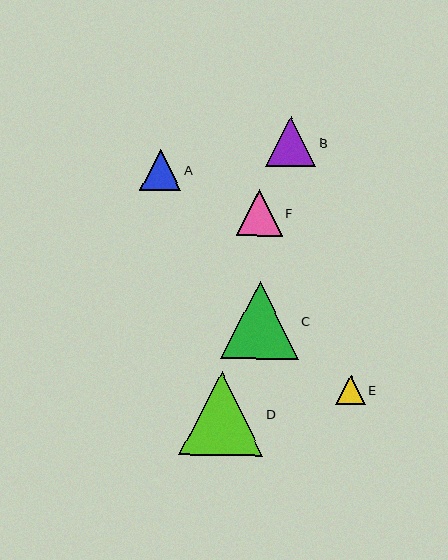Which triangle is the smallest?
Triangle E is the smallest with a size of approximately 30 pixels.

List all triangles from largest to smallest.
From largest to smallest: D, C, B, F, A, E.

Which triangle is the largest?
Triangle D is the largest with a size of approximately 84 pixels.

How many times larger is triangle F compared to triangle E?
Triangle F is approximately 1.6 times the size of triangle E.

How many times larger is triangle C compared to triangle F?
Triangle C is approximately 1.7 times the size of triangle F.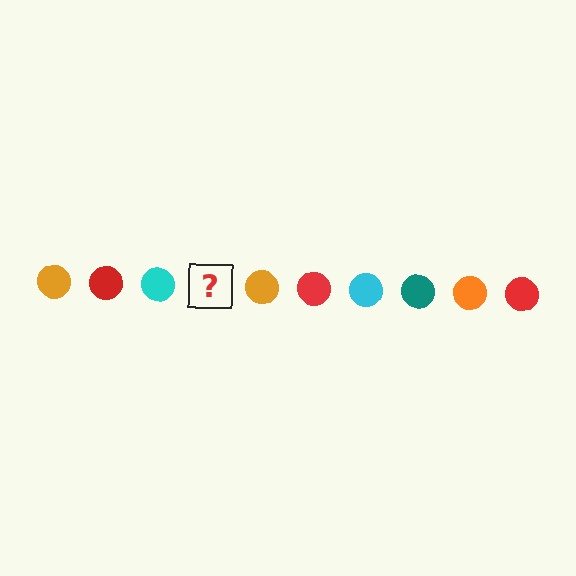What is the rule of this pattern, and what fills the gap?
The rule is that the pattern cycles through orange, red, cyan, teal circles. The gap should be filled with a teal circle.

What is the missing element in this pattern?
The missing element is a teal circle.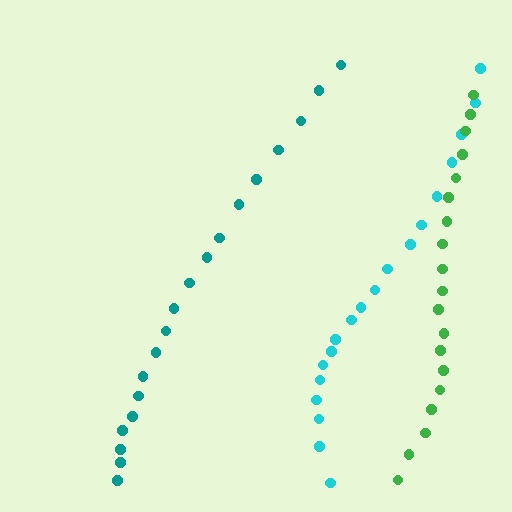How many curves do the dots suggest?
There are 3 distinct paths.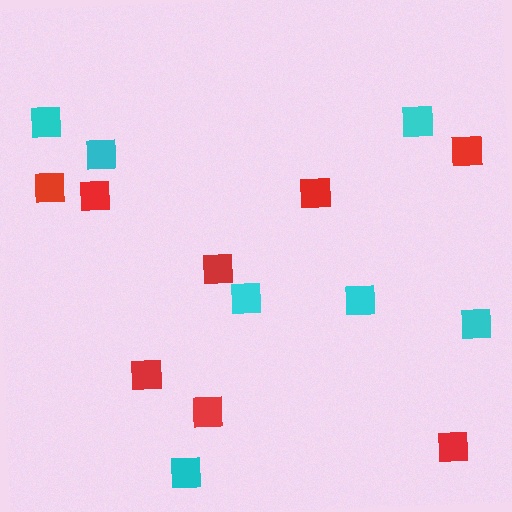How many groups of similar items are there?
There are 2 groups: one group of red squares (8) and one group of cyan squares (7).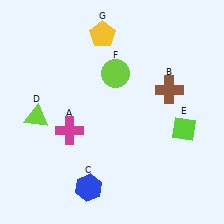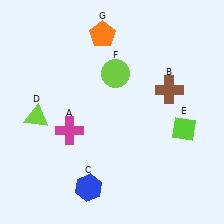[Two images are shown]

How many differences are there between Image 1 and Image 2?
There is 1 difference between the two images.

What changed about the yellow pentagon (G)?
In Image 1, G is yellow. In Image 2, it changed to orange.